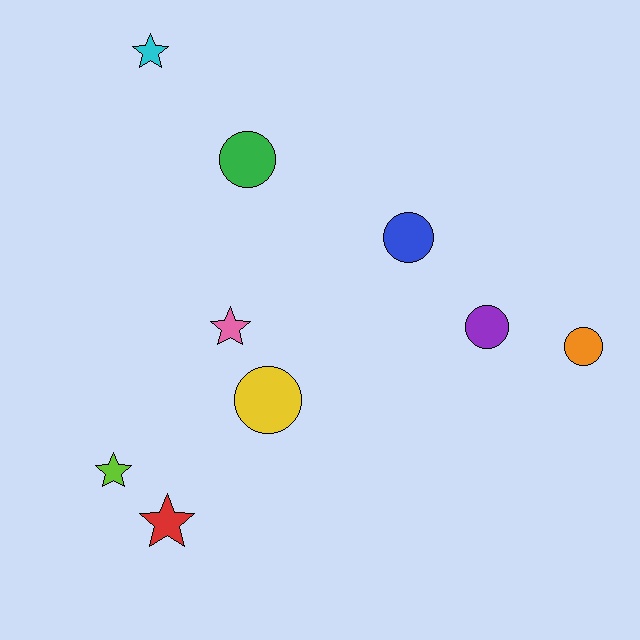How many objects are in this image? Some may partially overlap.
There are 9 objects.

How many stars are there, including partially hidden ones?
There are 4 stars.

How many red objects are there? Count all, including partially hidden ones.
There is 1 red object.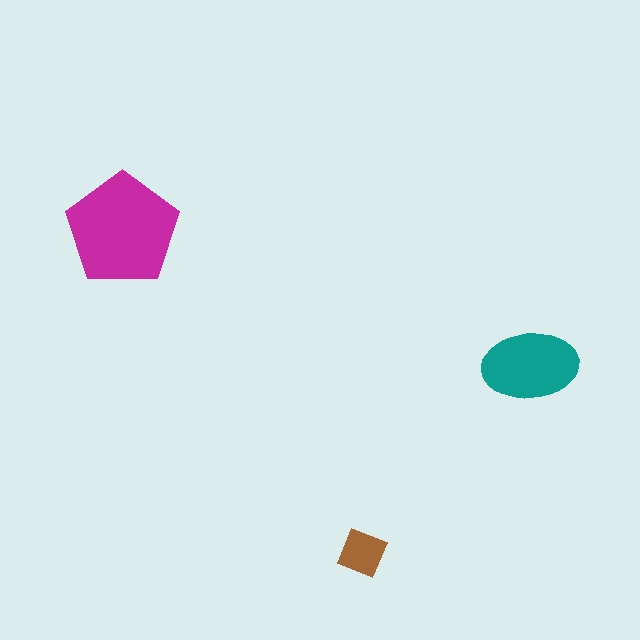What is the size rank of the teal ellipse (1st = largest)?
2nd.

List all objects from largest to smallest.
The magenta pentagon, the teal ellipse, the brown square.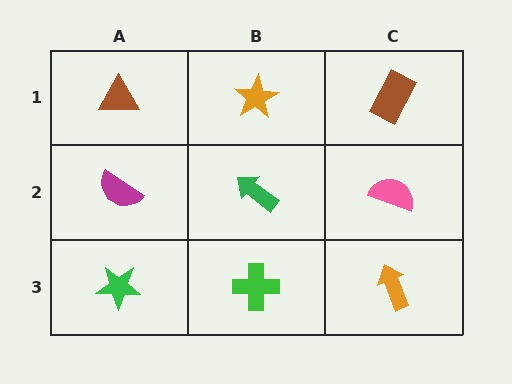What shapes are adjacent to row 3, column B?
A green arrow (row 2, column B), a green star (row 3, column A), an orange arrow (row 3, column C).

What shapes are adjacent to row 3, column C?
A pink semicircle (row 2, column C), a green cross (row 3, column B).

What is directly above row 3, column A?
A magenta semicircle.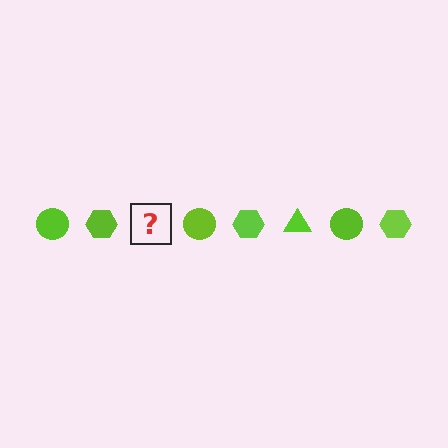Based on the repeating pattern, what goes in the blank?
The blank should be a lime triangle.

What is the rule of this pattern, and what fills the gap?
The rule is that the pattern cycles through circle, hexagon, triangle shapes in lime. The gap should be filled with a lime triangle.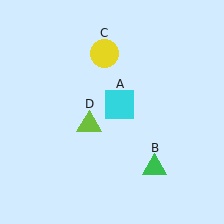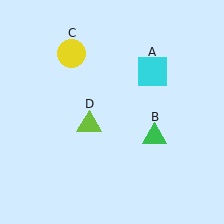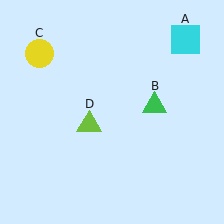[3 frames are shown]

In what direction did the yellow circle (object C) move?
The yellow circle (object C) moved left.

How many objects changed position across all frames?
3 objects changed position: cyan square (object A), green triangle (object B), yellow circle (object C).